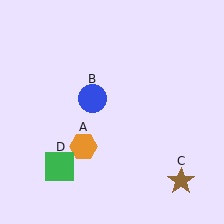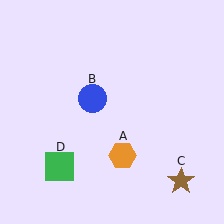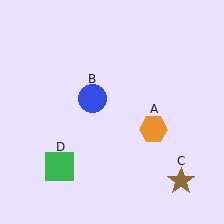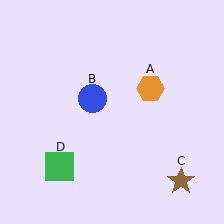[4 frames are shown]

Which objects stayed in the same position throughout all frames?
Blue circle (object B) and brown star (object C) and green square (object D) remained stationary.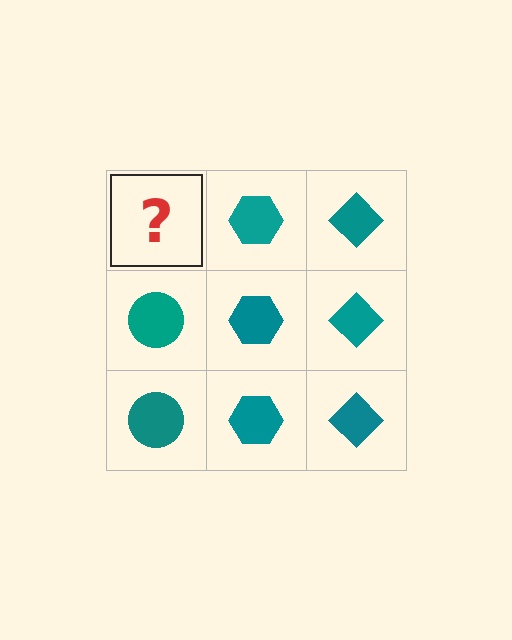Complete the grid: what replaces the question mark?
The question mark should be replaced with a teal circle.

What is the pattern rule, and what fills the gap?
The rule is that each column has a consistent shape. The gap should be filled with a teal circle.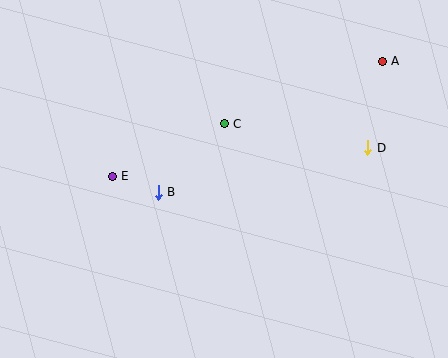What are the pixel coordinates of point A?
Point A is at (382, 61).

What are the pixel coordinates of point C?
Point C is at (224, 124).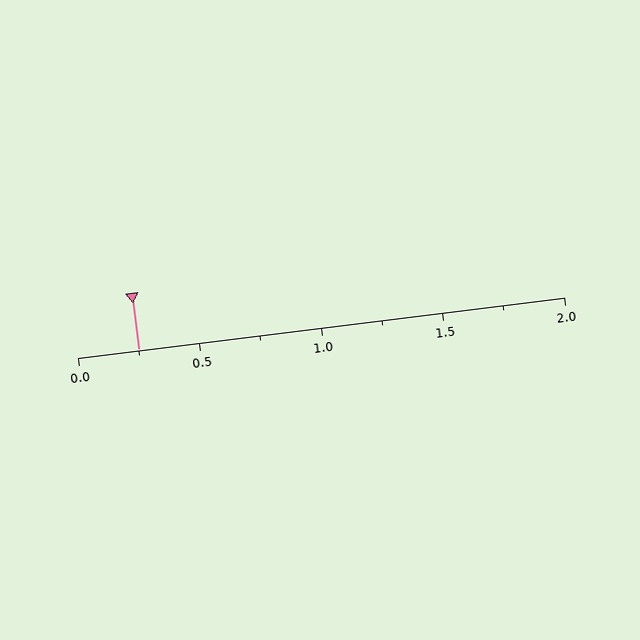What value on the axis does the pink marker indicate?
The marker indicates approximately 0.25.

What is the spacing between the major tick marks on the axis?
The major ticks are spaced 0.5 apart.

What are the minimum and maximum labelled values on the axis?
The axis runs from 0.0 to 2.0.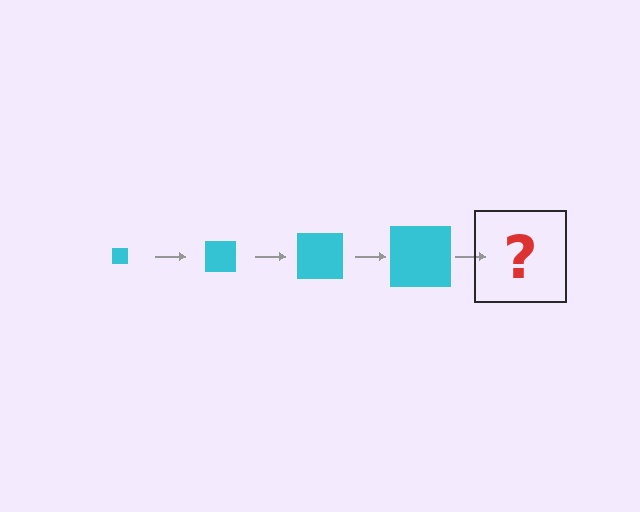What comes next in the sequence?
The next element should be a cyan square, larger than the previous one.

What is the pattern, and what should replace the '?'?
The pattern is that the square gets progressively larger each step. The '?' should be a cyan square, larger than the previous one.